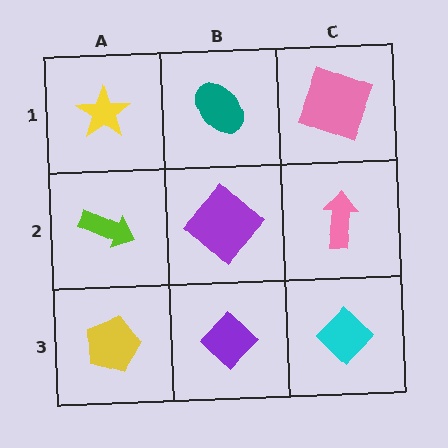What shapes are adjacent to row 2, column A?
A yellow star (row 1, column A), a yellow pentagon (row 3, column A), a purple diamond (row 2, column B).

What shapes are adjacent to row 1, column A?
A lime arrow (row 2, column A), a teal ellipse (row 1, column B).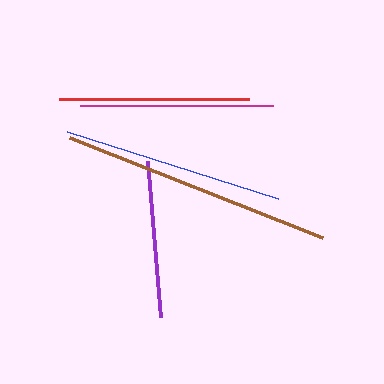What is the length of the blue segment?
The blue segment is approximately 222 pixels long.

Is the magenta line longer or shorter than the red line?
The magenta line is longer than the red line.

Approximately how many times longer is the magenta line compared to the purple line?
The magenta line is approximately 1.2 times the length of the purple line.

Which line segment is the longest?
The brown line is the longest at approximately 272 pixels.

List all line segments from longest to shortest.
From longest to shortest: brown, blue, magenta, red, purple.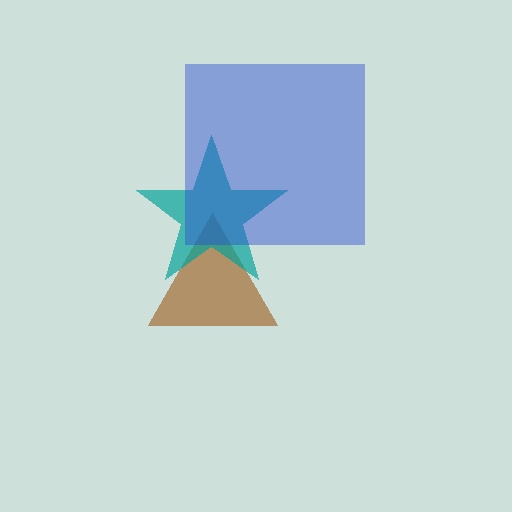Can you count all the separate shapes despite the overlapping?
Yes, there are 3 separate shapes.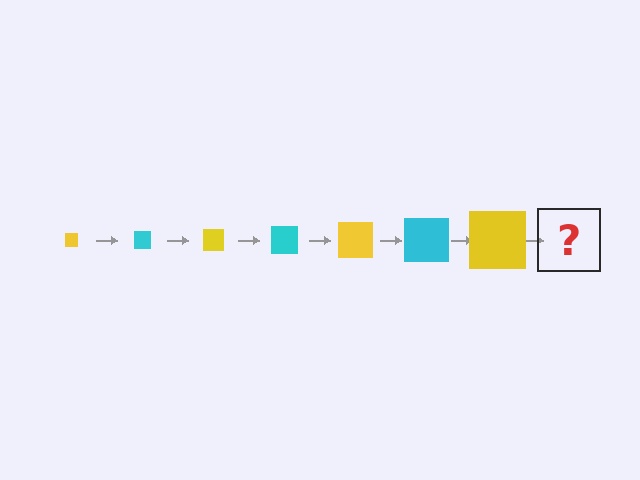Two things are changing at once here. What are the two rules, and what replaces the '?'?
The two rules are that the square grows larger each step and the color cycles through yellow and cyan. The '?' should be a cyan square, larger than the previous one.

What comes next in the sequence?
The next element should be a cyan square, larger than the previous one.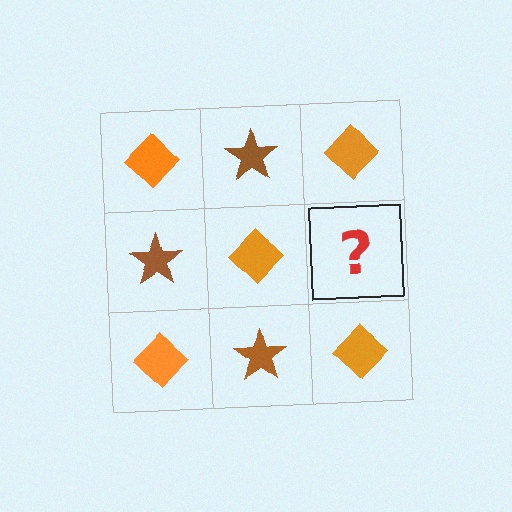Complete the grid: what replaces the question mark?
The question mark should be replaced with a brown star.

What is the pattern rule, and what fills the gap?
The rule is that it alternates orange diamond and brown star in a checkerboard pattern. The gap should be filled with a brown star.